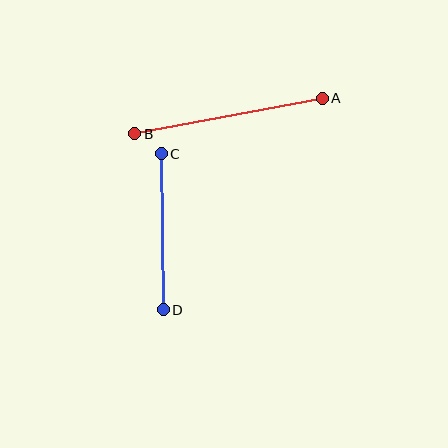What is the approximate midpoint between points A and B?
The midpoint is at approximately (228, 116) pixels.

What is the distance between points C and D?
The distance is approximately 156 pixels.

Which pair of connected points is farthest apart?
Points A and B are farthest apart.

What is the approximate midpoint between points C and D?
The midpoint is at approximately (162, 232) pixels.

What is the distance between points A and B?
The distance is approximately 191 pixels.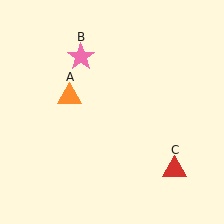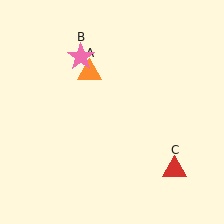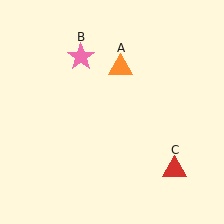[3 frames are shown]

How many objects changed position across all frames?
1 object changed position: orange triangle (object A).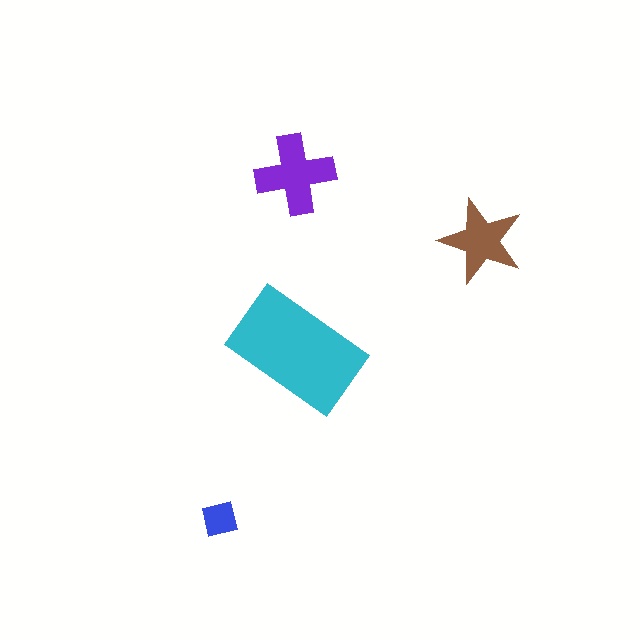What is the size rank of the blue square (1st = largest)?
4th.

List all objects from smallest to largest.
The blue square, the brown star, the purple cross, the cyan rectangle.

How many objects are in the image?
There are 4 objects in the image.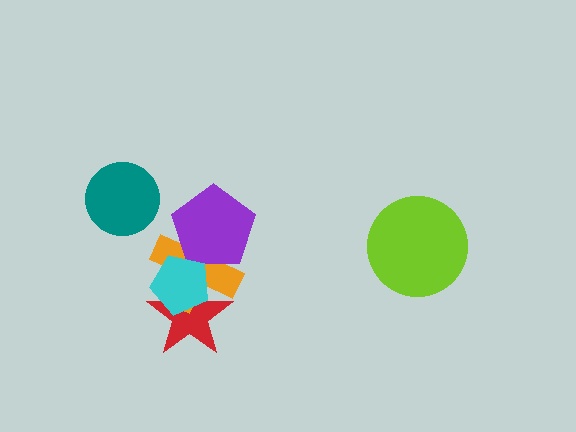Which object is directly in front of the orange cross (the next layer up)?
The purple pentagon is directly in front of the orange cross.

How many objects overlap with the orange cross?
3 objects overlap with the orange cross.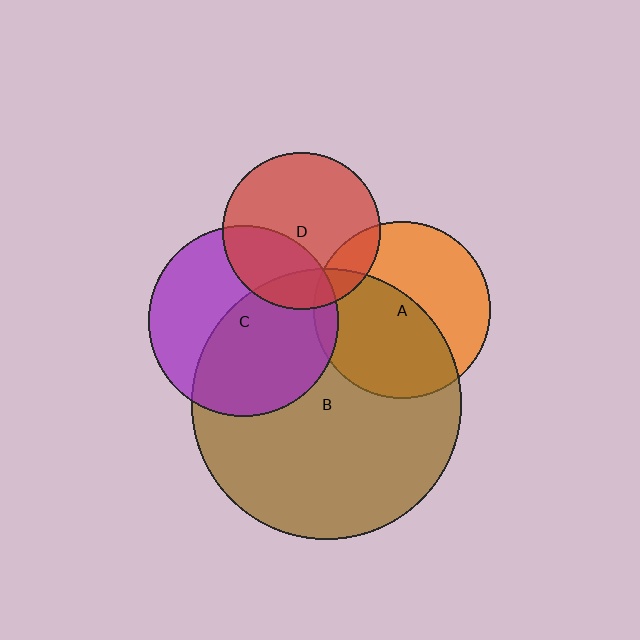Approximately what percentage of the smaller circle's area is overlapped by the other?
Approximately 15%.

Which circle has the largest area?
Circle B (brown).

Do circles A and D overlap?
Yes.